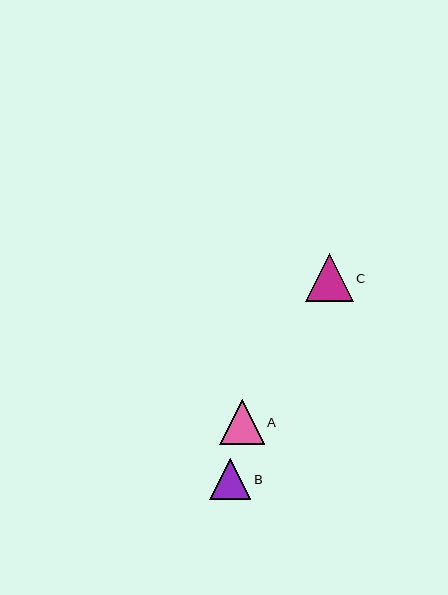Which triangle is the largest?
Triangle C is the largest with a size of approximately 47 pixels.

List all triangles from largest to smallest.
From largest to smallest: C, A, B.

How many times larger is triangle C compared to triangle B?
Triangle C is approximately 1.2 times the size of triangle B.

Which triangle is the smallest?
Triangle B is the smallest with a size of approximately 41 pixels.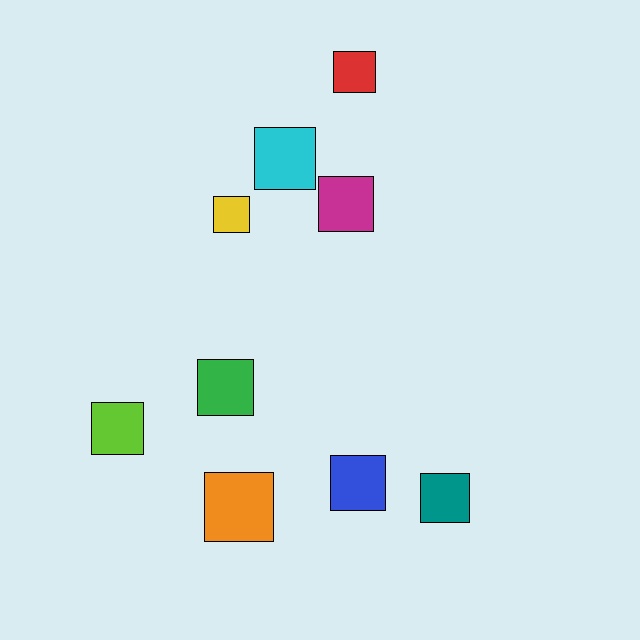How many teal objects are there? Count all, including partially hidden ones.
There is 1 teal object.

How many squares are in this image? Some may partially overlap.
There are 9 squares.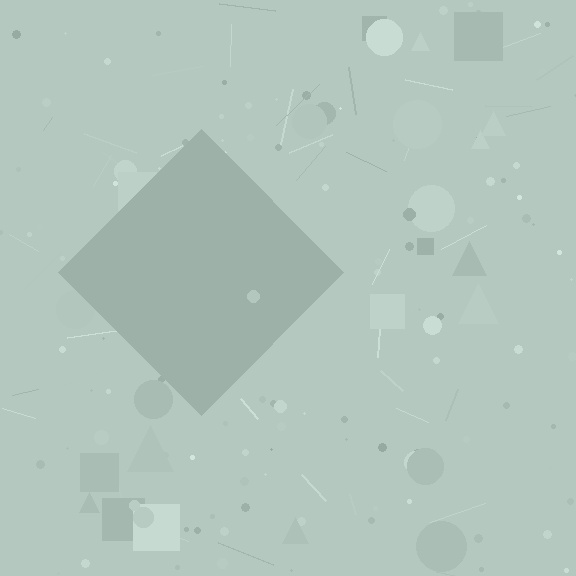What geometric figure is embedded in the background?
A diamond is embedded in the background.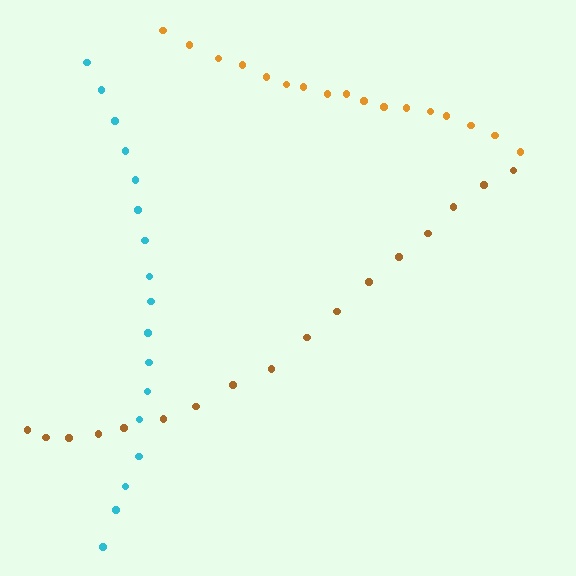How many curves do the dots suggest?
There are 3 distinct paths.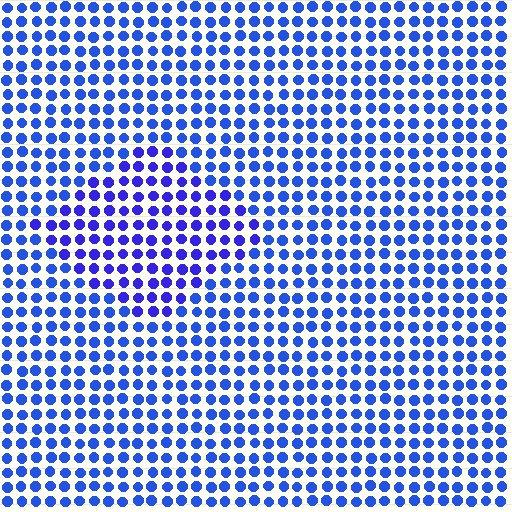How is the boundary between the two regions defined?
The boundary is defined purely by a slight shift in hue (about 21 degrees). Spacing, size, and orientation are identical on both sides.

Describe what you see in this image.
The image is filled with small blue elements in a uniform arrangement. A diamond-shaped region is visible where the elements are tinted to a slightly different hue, forming a subtle color boundary.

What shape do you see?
I see a diamond.